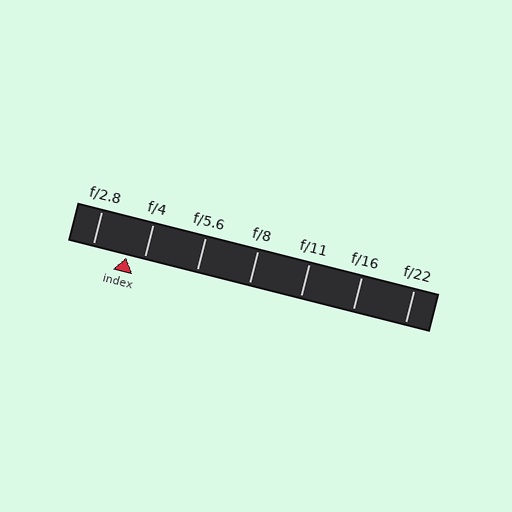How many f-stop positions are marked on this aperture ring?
There are 7 f-stop positions marked.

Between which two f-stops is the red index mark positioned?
The index mark is between f/2.8 and f/4.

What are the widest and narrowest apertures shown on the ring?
The widest aperture shown is f/2.8 and the narrowest is f/22.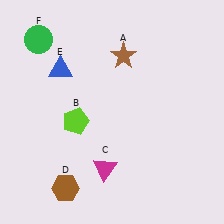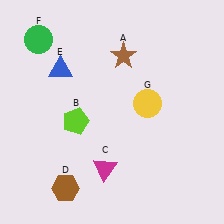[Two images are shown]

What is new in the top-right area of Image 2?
A yellow circle (G) was added in the top-right area of Image 2.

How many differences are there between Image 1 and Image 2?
There is 1 difference between the two images.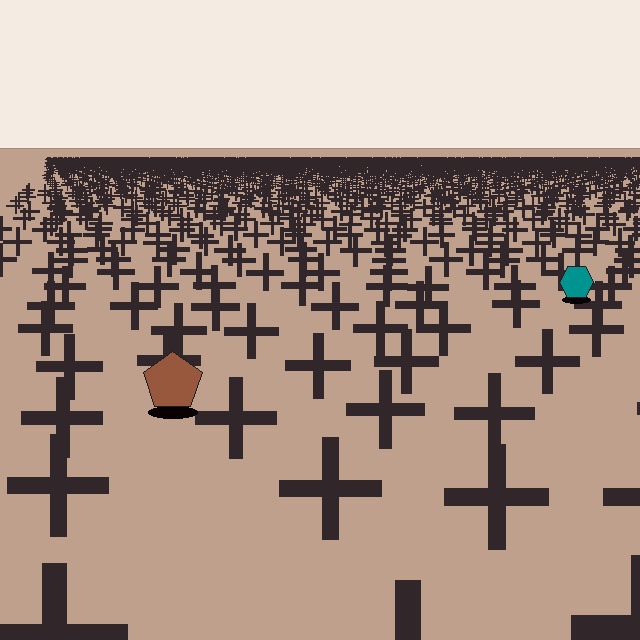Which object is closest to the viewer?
The brown pentagon is closest. The texture marks near it are larger and more spread out.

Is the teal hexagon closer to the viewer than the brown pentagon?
No. The brown pentagon is closer — you can tell from the texture gradient: the ground texture is coarser near it.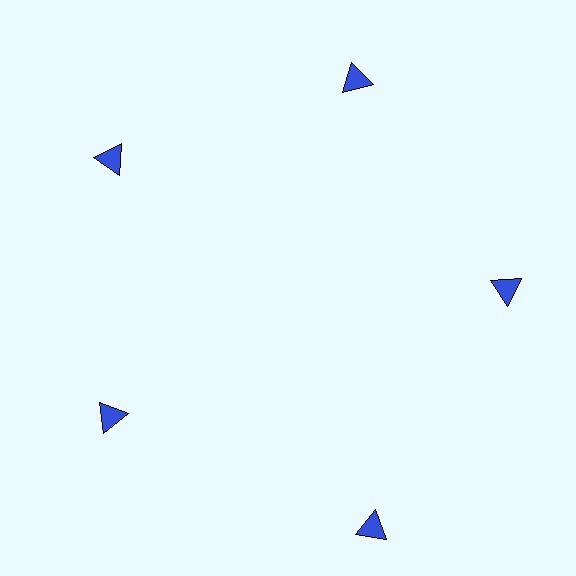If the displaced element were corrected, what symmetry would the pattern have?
It would have 5-fold rotational symmetry — the pattern would map onto itself every 72 degrees.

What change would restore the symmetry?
The symmetry would be restored by moving it inward, back onto the ring so that all 5 triangles sit at equal angles and equal distance from the center.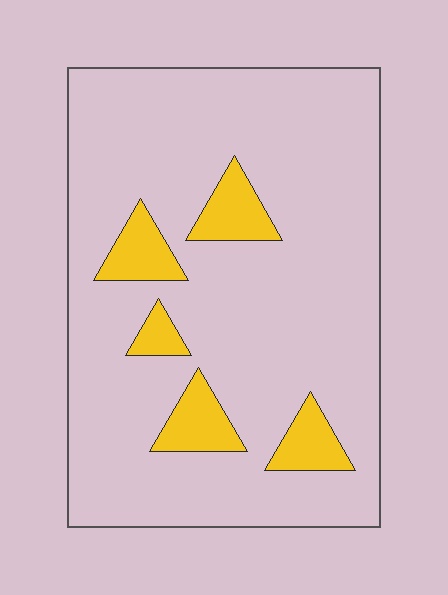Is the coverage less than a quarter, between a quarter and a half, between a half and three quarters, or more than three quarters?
Less than a quarter.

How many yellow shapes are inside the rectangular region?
5.